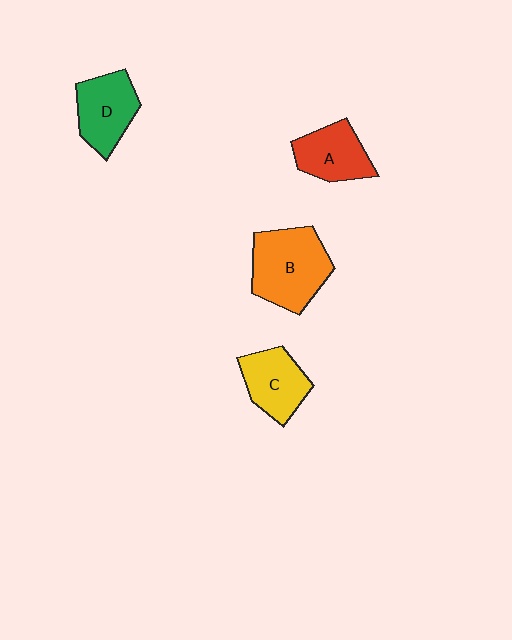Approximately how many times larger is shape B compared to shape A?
Approximately 1.5 times.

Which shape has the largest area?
Shape B (orange).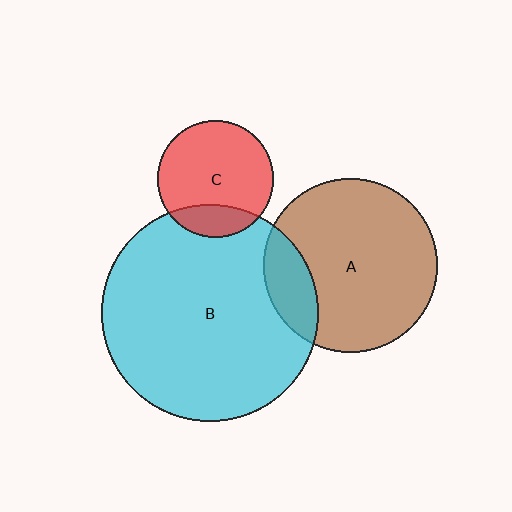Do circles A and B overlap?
Yes.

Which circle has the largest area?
Circle B (cyan).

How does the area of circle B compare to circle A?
Approximately 1.6 times.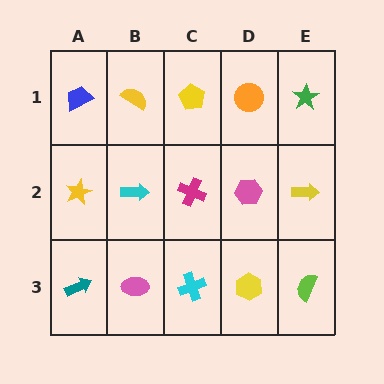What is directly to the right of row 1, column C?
An orange circle.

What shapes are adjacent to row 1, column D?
A pink hexagon (row 2, column D), a yellow pentagon (row 1, column C), a green star (row 1, column E).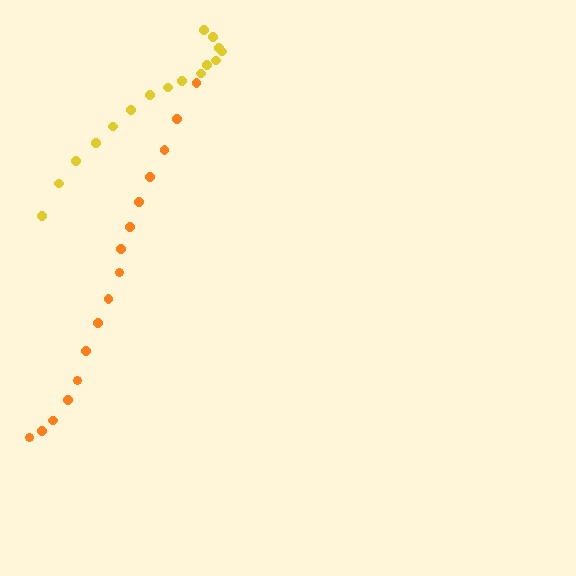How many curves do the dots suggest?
There are 2 distinct paths.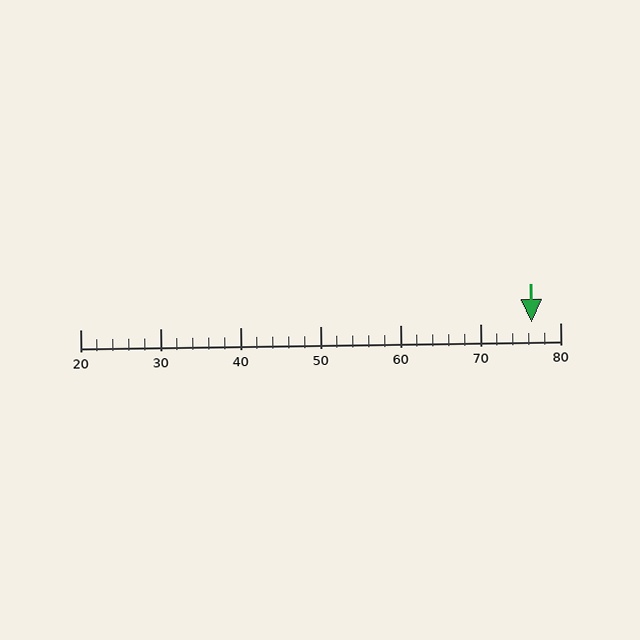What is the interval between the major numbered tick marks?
The major tick marks are spaced 10 units apart.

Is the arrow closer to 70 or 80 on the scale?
The arrow is closer to 80.